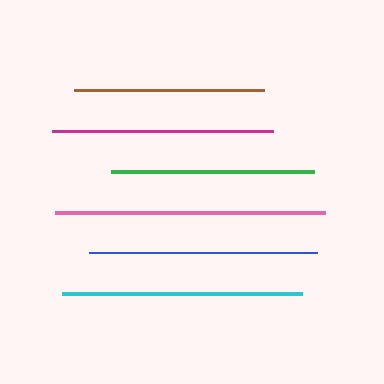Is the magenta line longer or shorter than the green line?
The magenta line is longer than the green line.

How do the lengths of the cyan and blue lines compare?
The cyan and blue lines are approximately the same length.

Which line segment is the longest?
The pink line is the longest at approximately 271 pixels.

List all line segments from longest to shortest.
From longest to shortest: pink, cyan, blue, magenta, green, brown.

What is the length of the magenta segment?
The magenta segment is approximately 220 pixels long.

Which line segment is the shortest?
The brown line is the shortest at approximately 190 pixels.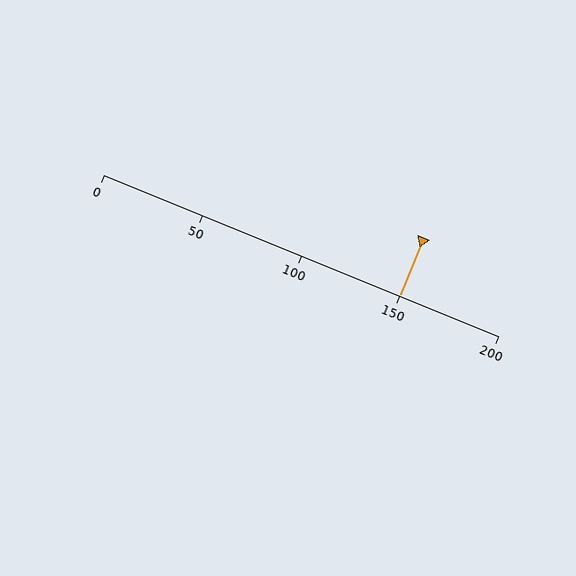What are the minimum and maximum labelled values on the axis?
The axis runs from 0 to 200.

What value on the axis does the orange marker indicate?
The marker indicates approximately 150.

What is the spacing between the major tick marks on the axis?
The major ticks are spaced 50 apart.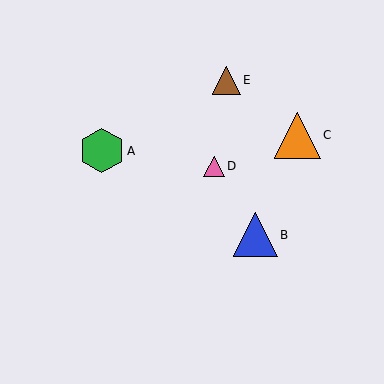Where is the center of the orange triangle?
The center of the orange triangle is at (297, 135).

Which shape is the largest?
The orange triangle (labeled C) is the largest.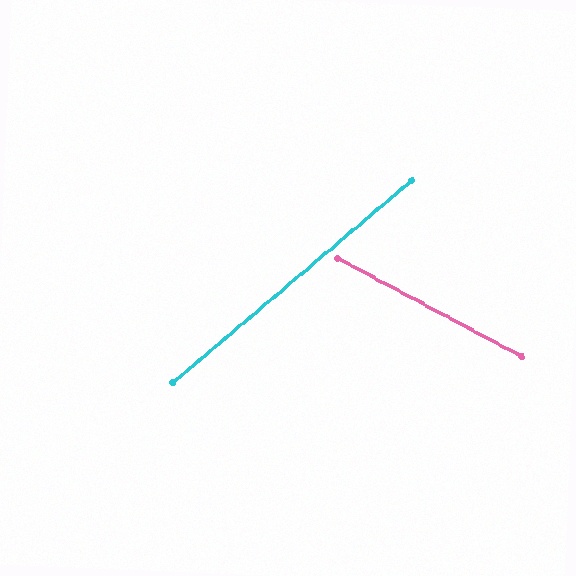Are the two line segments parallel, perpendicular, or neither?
Neither parallel nor perpendicular — they differ by about 68°.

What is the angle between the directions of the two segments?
Approximately 68 degrees.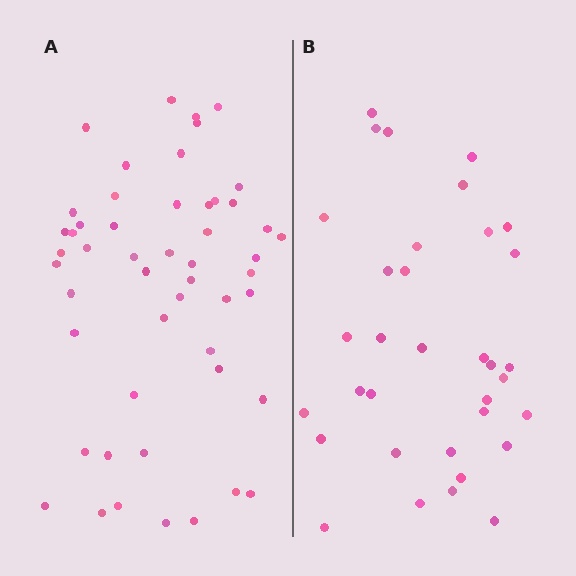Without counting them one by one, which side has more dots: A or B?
Region A (the left region) has more dots.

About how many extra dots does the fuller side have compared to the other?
Region A has approximately 15 more dots than region B.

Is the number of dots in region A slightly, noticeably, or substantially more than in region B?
Region A has substantially more. The ratio is roughly 1.5 to 1.